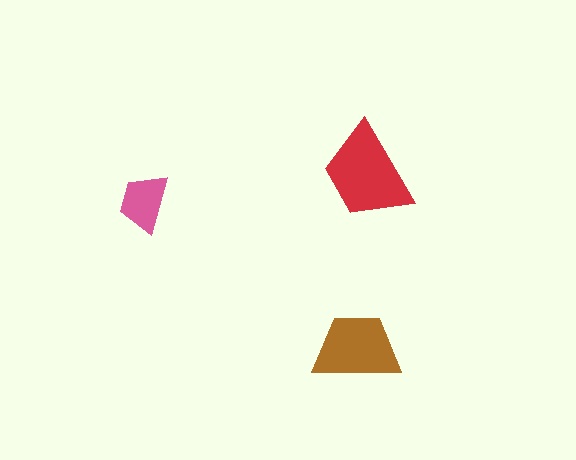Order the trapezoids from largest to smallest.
the red one, the brown one, the pink one.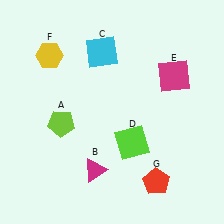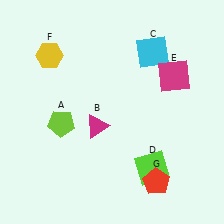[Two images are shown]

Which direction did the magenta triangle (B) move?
The magenta triangle (B) moved up.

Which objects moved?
The objects that moved are: the magenta triangle (B), the cyan square (C), the lime square (D).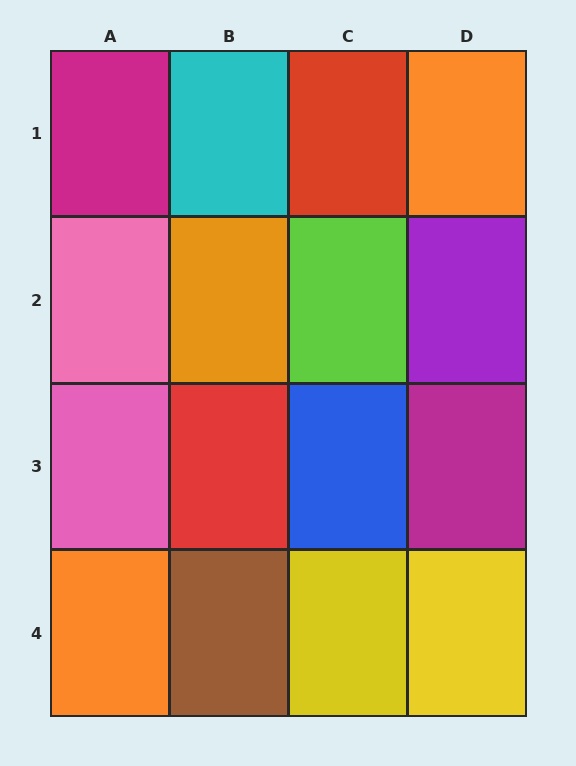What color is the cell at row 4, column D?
Yellow.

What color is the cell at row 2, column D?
Purple.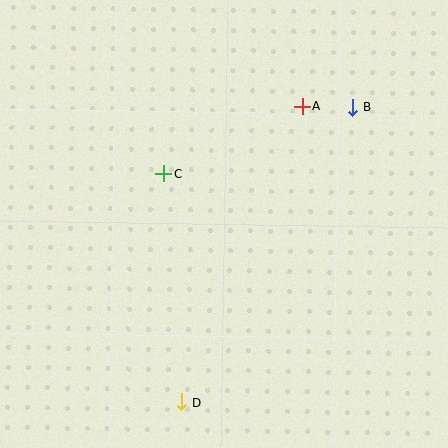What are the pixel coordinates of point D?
Point D is at (182, 402).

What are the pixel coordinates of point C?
Point C is at (163, 174).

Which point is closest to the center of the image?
Point C at (163, 174) is closest to the center.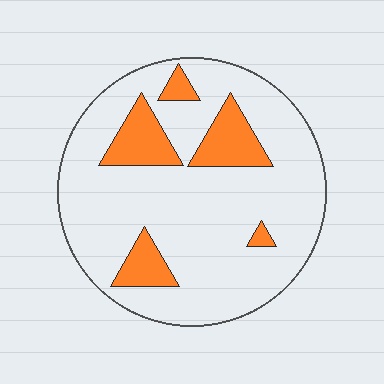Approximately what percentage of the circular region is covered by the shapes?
Approximately 15%.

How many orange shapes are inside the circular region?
5.